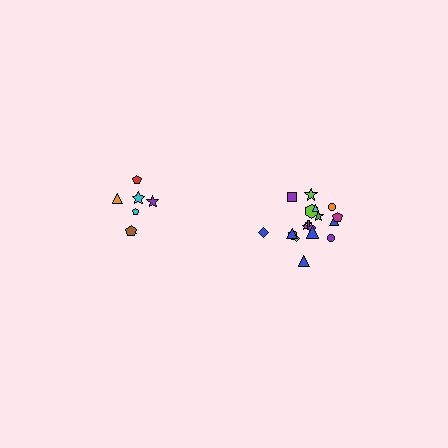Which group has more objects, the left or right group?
The right group.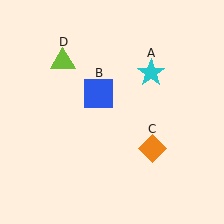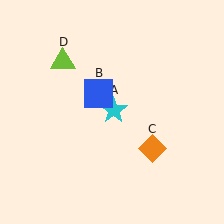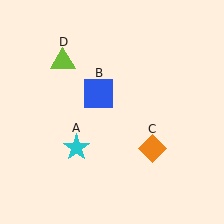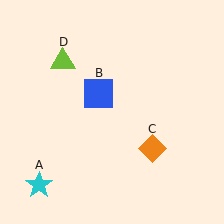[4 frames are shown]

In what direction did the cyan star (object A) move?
The cyan star (object A) moved down and to the left.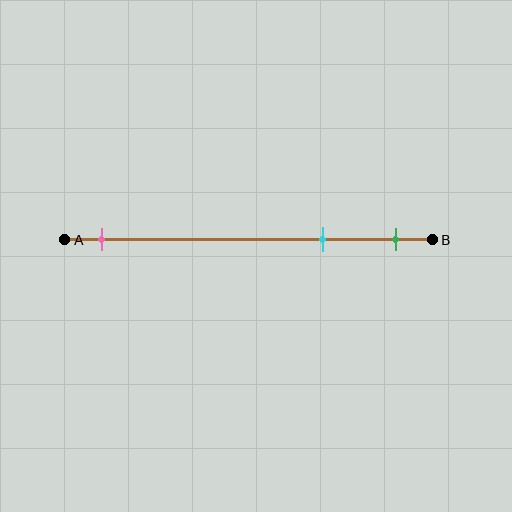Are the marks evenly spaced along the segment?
No, the marks are not evenly spaced.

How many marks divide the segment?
There are 3 marks dividing the segment.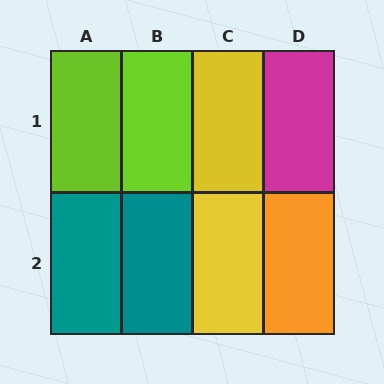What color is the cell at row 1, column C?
Yellow.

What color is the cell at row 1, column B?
Lime.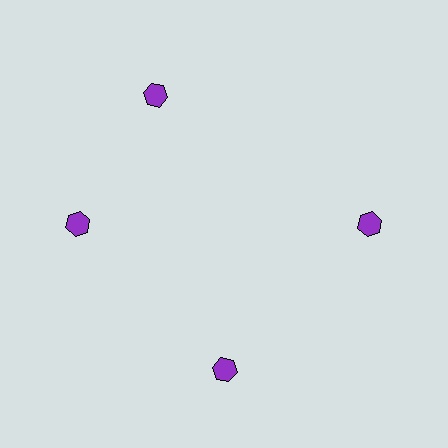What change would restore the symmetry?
The symmetry would be restored by rotating it back into even spacing with its neighbors so that all 4 hexagons sit at equal angles and equal distance from the center.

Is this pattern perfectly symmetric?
No. The 4 purple hexagons are arranged in a ring, but one element near the 12 o'clock position is rotated out of alignment along the ring, breaking the 4-fold rotational symmetry.